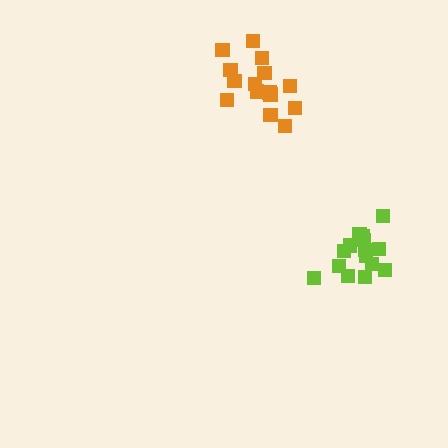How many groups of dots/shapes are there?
There are 2 groups.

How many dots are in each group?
Group 1: 15 dots, Group 2: 15 dots (30 total).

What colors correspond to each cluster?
The clusters are colored: orange, lime.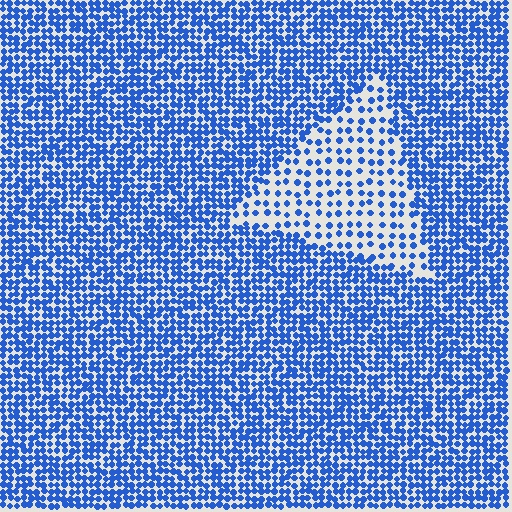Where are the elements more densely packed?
The elements are more densely packed outside the triangle boundary.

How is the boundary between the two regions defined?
The boundary is defined by a change in element density (approximately 2.4x ratio). All elements are the same color, size, and shape.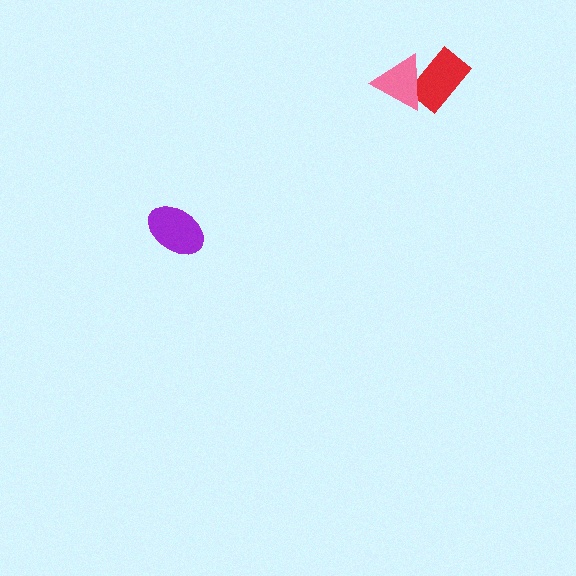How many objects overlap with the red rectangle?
1 object overlaps with the red rectangle.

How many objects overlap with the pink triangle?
1 object overlaps with the pink triangle.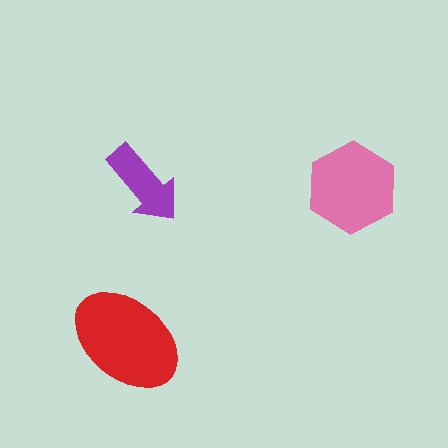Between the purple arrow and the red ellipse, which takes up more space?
The red ellipse.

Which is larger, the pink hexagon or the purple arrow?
The pink hexagon.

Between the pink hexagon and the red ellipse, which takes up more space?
The red ellipse.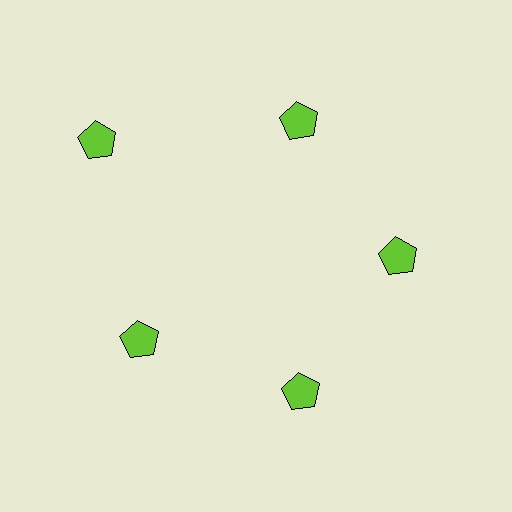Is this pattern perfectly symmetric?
No. The 5 lime pentagons are arranged in a ring, but one element near the 10 o'clock position is pushed outward from the center, breaking the 5-fold rotational symmetry.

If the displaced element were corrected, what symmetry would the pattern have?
It would have 5-fold rotational symmetry — the pattern would map onto itself every 72 degrees.